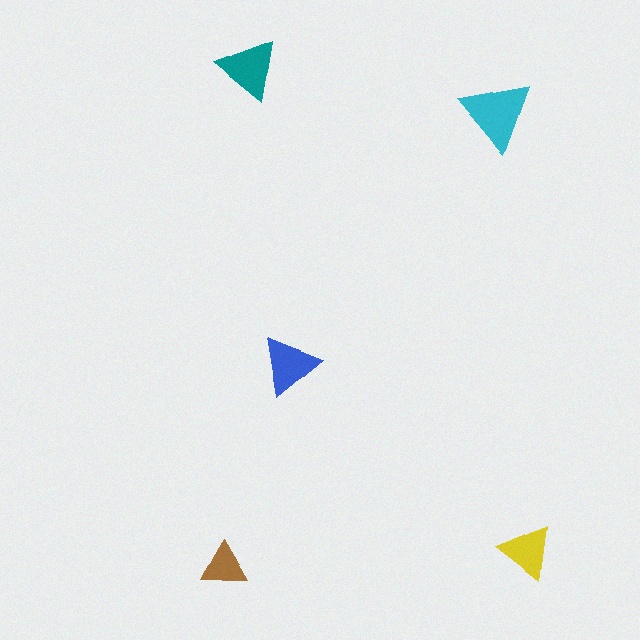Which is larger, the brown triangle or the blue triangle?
The blue one.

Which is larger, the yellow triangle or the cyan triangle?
The cyan one.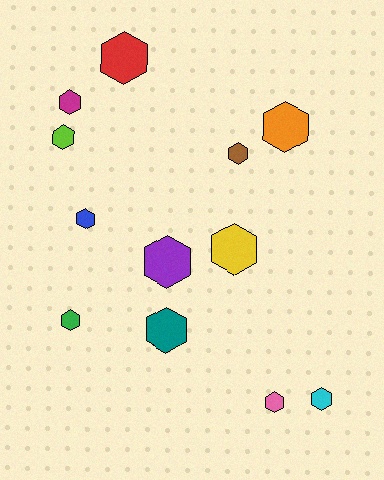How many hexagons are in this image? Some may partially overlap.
There are 12 hexagons.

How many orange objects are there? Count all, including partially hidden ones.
There is 1 orange object.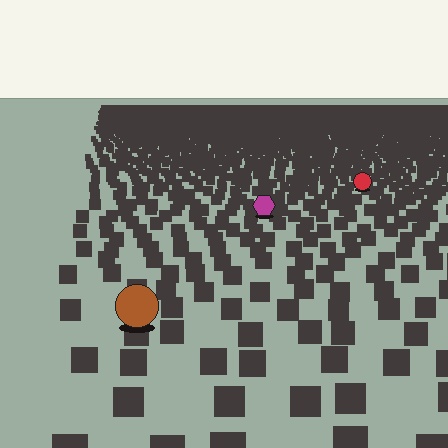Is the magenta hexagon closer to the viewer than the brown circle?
No. The brown circle is closer — you can tell from the texture gradient: the ground texture is coarser near it.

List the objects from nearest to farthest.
From nearest to farthest: the brown circle, the magenta hexagon, the red circle.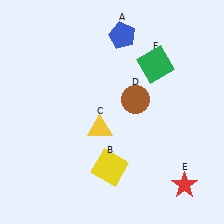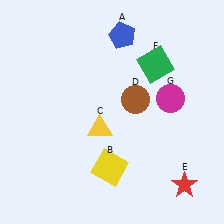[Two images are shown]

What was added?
A magenta circle (G) was added in Image 2.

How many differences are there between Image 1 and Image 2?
There is 1 difference between the two images.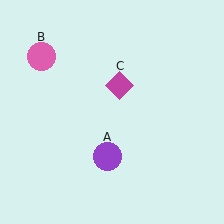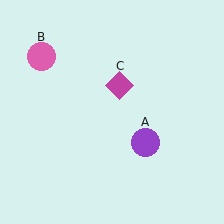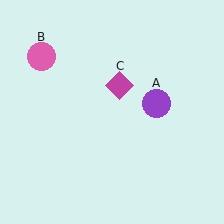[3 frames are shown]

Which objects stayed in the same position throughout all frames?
Pink circle (object B) and magenta diamond (object C) remained stationary.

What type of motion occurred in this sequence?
The purple circle (object A) rotated counterclockwise around the center of the scene.